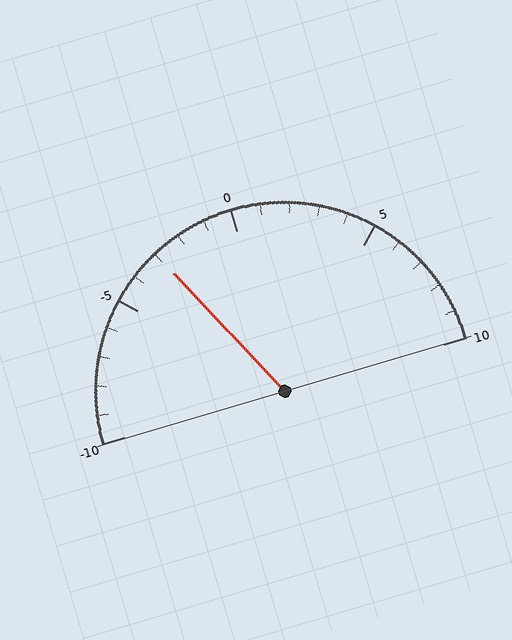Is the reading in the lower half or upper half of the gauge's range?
The reading is in the lower half of the range (-10 to 10).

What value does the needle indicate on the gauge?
The needle indicates approximately -3.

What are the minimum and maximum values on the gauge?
The gauge ranges from -10 to 10.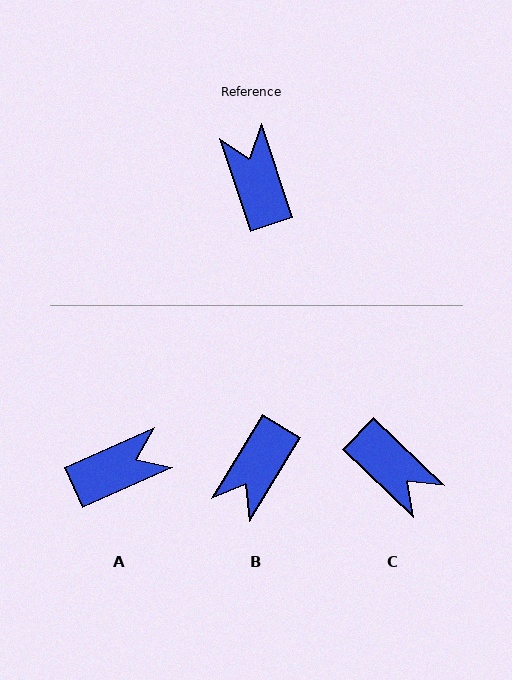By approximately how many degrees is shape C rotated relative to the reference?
Approximately 152 degrees clockwise.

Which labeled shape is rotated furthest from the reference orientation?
C, about 152 degrees away.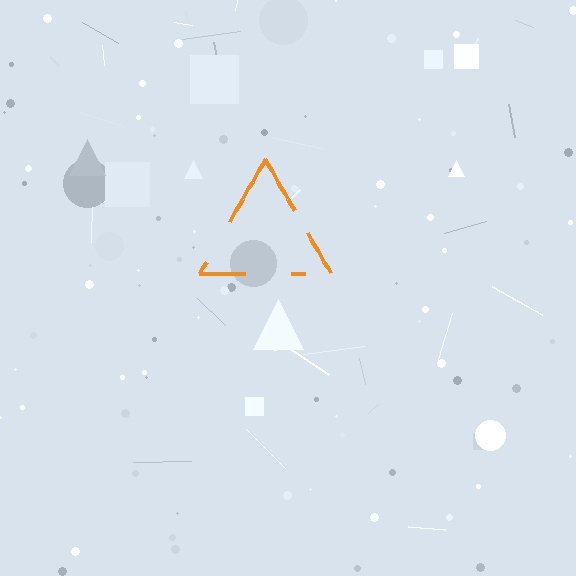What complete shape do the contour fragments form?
The contour fragments form a triangle.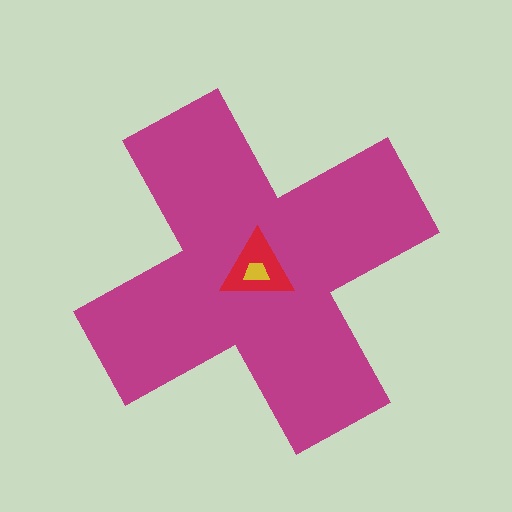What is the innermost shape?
The yellow trapezoid.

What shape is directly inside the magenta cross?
The red triangle.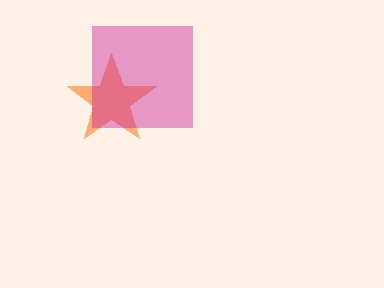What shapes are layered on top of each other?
The layered shapes are: an orange star, a magenta square.